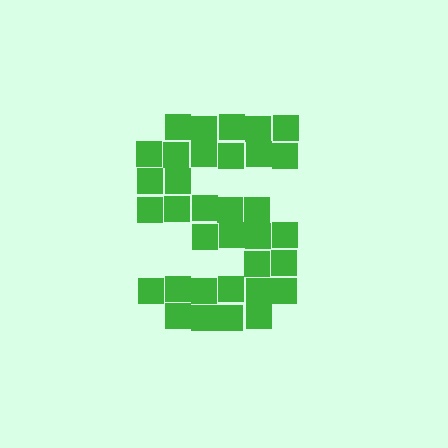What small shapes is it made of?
It is made of small squares.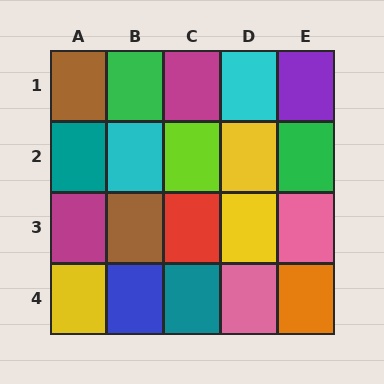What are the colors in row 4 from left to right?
Yellow, blue, teal, pink, orange.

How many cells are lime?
1 cell is lime.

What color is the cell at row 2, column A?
Teal.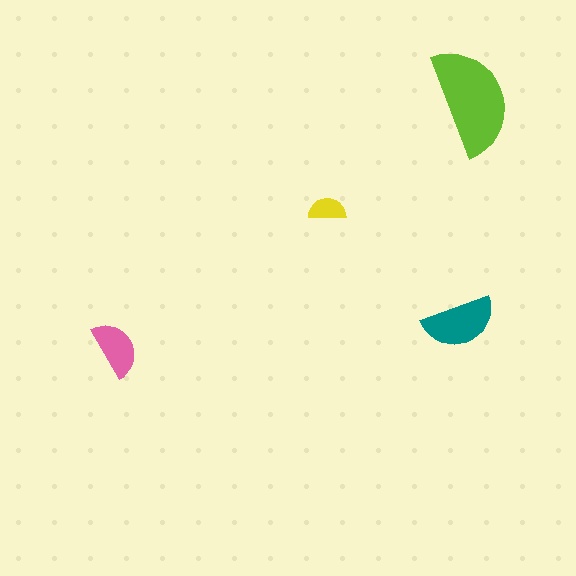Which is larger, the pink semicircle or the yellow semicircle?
The pink one.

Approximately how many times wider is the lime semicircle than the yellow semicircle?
About 3 times wider.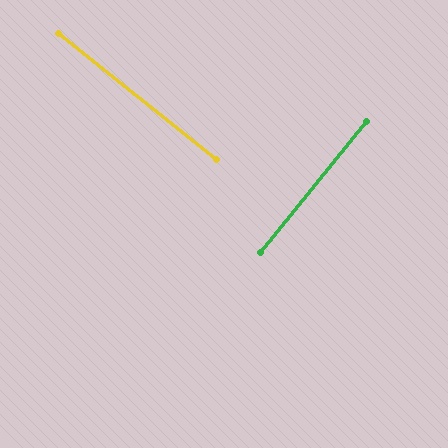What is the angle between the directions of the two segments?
Approximately 90 degrees.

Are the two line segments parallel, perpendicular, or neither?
Perpendicular — they meet at approximately 90°.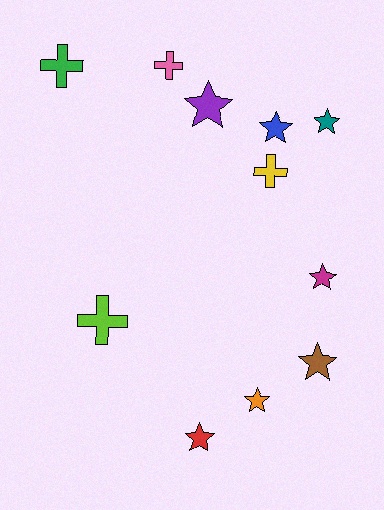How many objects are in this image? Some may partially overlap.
There are 11 objects.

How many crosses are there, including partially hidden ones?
There are 4 crosses.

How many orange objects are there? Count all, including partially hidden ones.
There is 1 orange object.